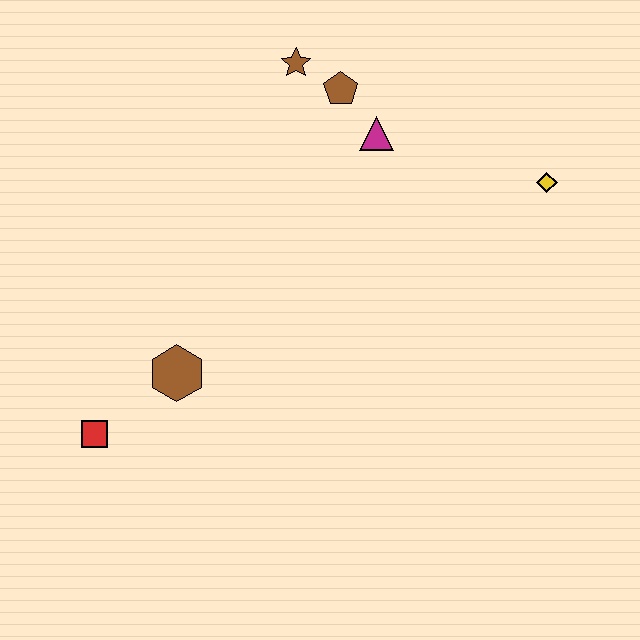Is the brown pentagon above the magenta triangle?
Yes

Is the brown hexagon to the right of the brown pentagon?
No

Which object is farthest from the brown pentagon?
The red square is farthest from the brown pentagon.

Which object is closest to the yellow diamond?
The magenta triangle is closest to the yellow diamond.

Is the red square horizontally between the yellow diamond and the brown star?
No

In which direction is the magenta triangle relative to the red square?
The magenta triangle is above the red square.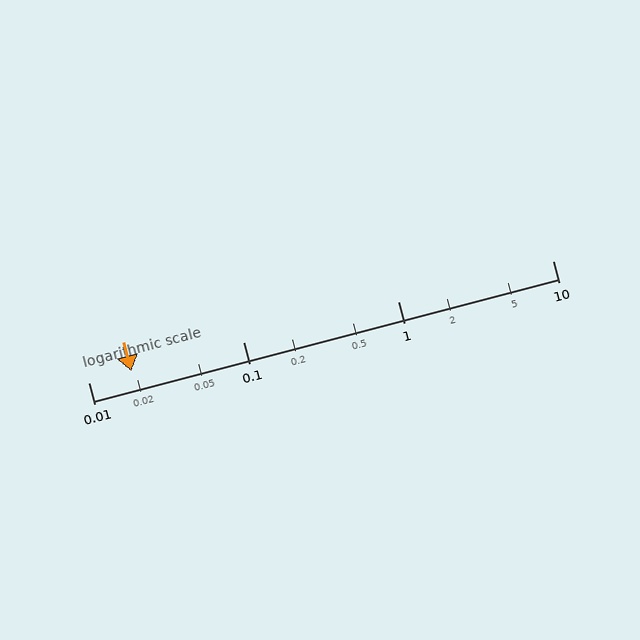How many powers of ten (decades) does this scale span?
The scale spans 3 decades, from 0.01 to 10.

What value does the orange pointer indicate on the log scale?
The pointer indicates approximately 0.019.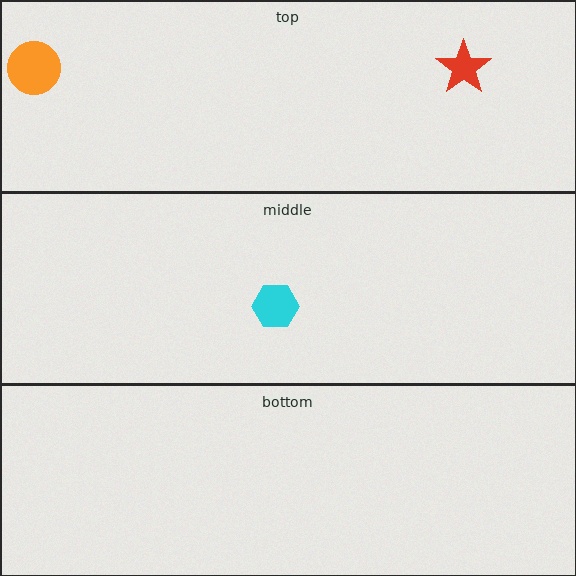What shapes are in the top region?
The orange circle, the red star.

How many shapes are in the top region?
2.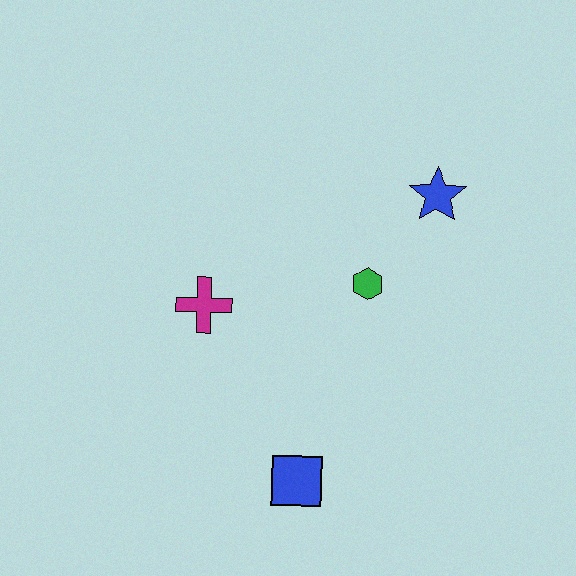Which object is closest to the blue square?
The magenta cross is closest to the blue square.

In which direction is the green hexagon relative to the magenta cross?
The green hexagon is to the right of the magenta cross.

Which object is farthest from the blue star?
The blue square is farthest from the blue star.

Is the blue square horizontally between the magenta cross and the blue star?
Yes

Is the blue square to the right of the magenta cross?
Yes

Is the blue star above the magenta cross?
Yes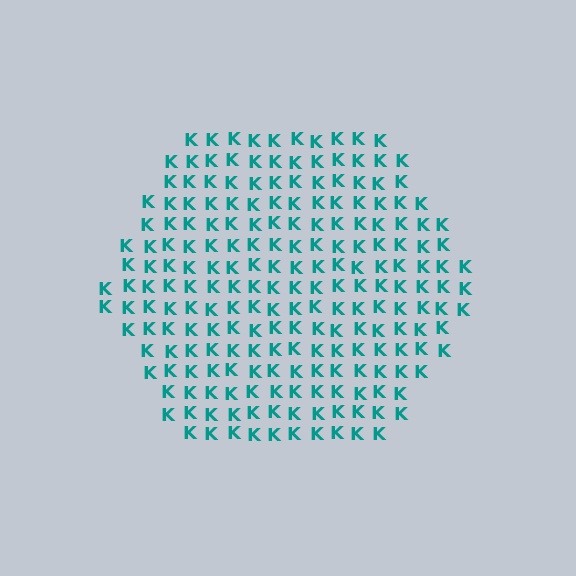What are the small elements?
The small elements are letter K's.